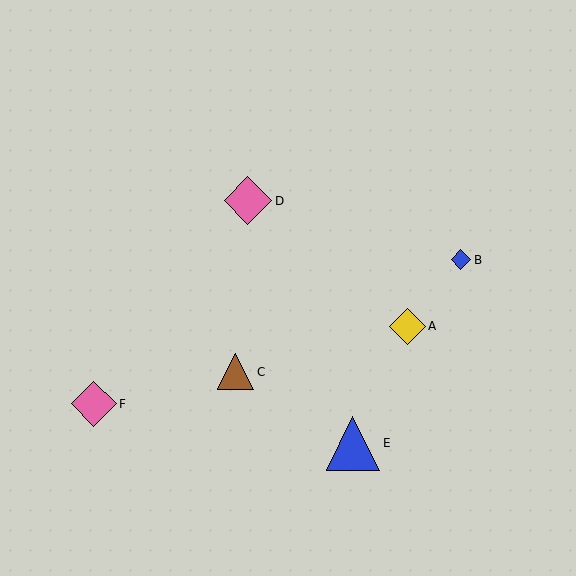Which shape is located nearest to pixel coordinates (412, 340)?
The yellow diamond (labeled A) at (408, 326) is nearest to that location.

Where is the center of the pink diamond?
The center of the pink diamond is at (248, 201).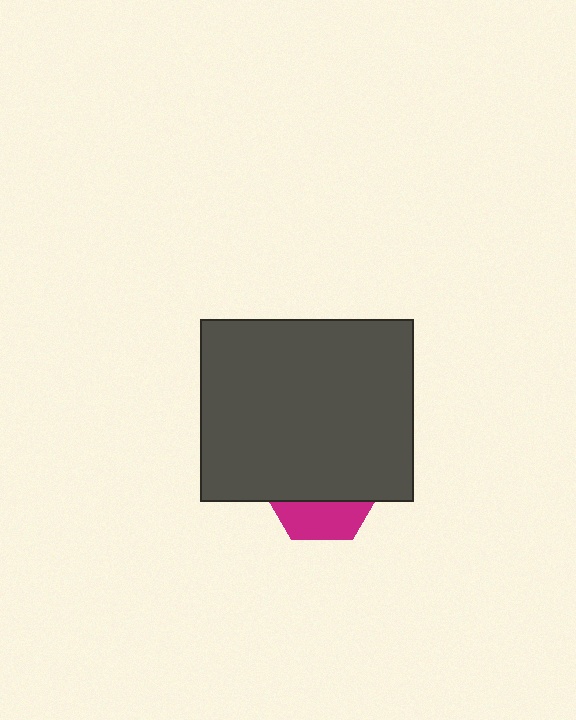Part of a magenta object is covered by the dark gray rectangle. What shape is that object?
It is a hexagon.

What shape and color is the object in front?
The object in front is a dark gray rectangle.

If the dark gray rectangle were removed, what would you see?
You would see the complete magenta hexagon.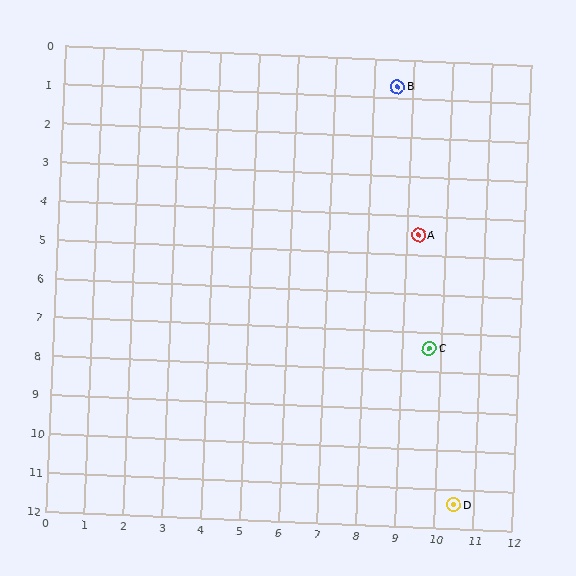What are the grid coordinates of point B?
Point B is at approximately (8.6, 0.7).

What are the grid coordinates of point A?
Point A is at approximately (9.3, 4.5).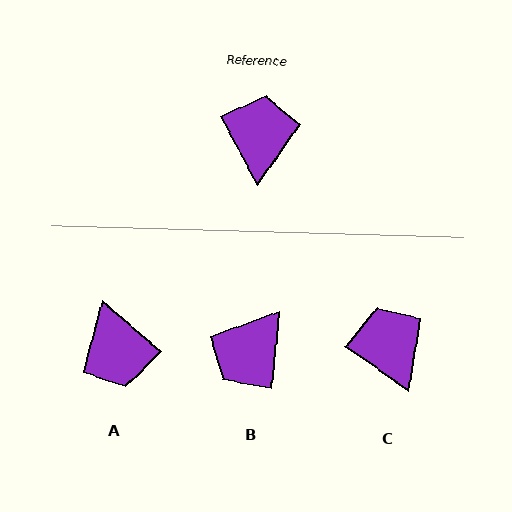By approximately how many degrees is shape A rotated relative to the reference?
Approximately 159 degrees clockwise.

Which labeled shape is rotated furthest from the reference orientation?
A, about 159 degrees away.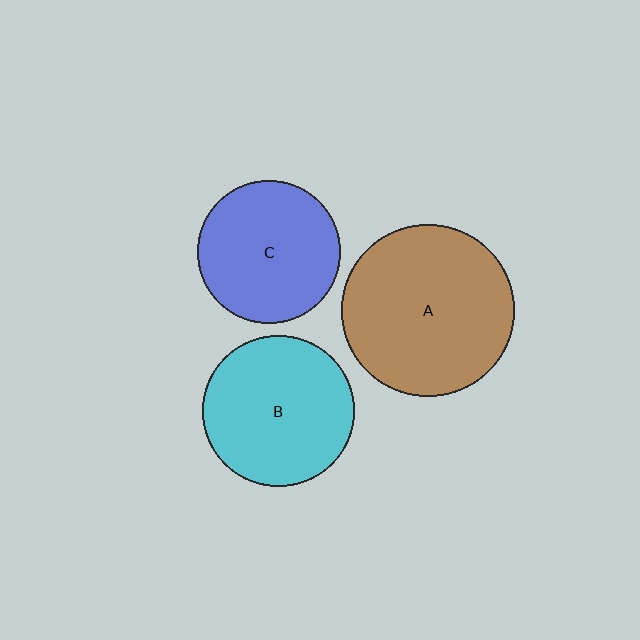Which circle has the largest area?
Circle A (brown).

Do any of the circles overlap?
No, none of the circles overlap.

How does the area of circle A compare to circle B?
Approximately 1.3 times.